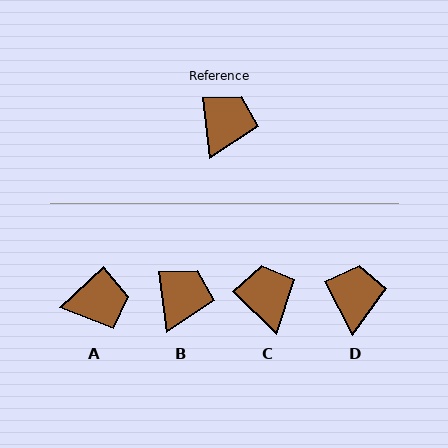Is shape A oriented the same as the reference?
No, it is off by about 54 degrees.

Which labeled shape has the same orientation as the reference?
B.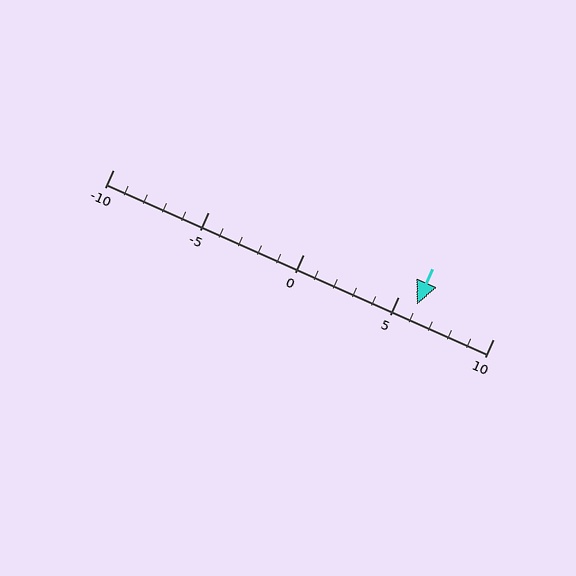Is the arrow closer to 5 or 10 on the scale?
The arrow is closer to 5.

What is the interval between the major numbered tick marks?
The major tick marks are spaced 5 units apart.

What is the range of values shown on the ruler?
The ruler shows values from -10 to 10.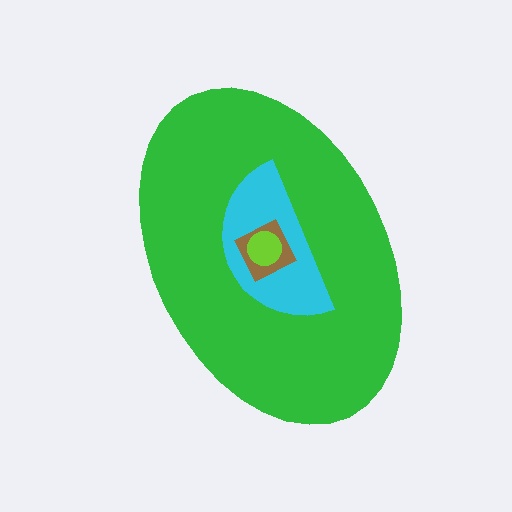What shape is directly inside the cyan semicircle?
The brown diamond.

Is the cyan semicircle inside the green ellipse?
Yes.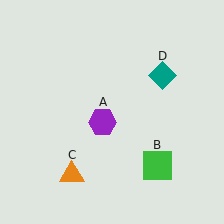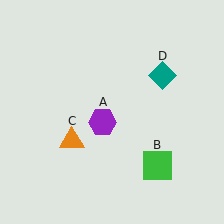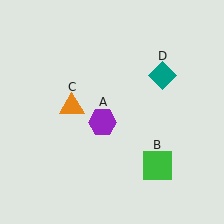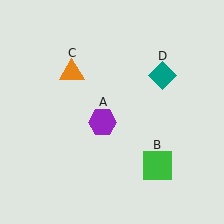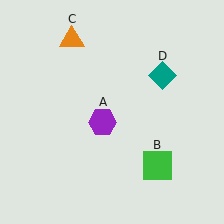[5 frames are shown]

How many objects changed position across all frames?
1 object changed position: orange triangle (object C).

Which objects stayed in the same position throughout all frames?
Purple hexagon (object A) and green square (object B) and teal diamond (object D) remained stationary.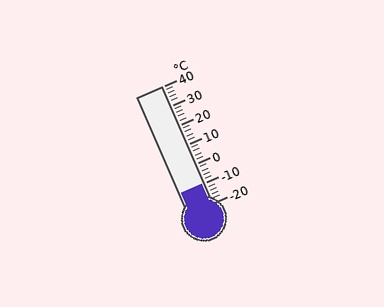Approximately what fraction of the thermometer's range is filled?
The thermometer is filled to approximately 15% of its range.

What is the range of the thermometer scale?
The thermometer scale ranges from -20°C to 40°C.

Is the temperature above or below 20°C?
The temperature is below 20°C.